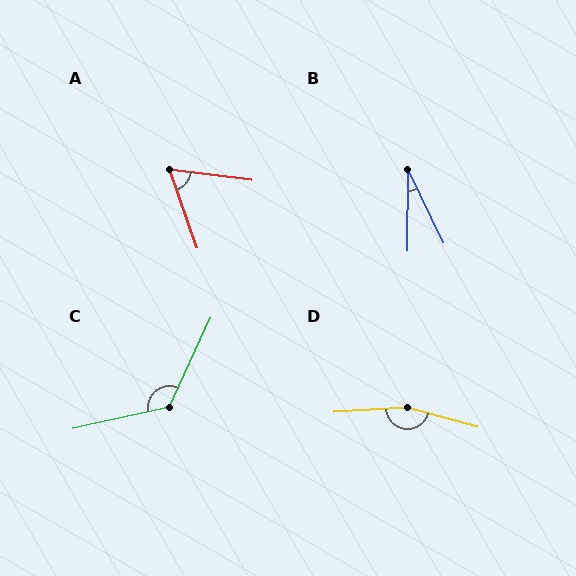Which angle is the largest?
D, at approximately 161 degrees.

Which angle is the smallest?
B, at approximately 26 degrees.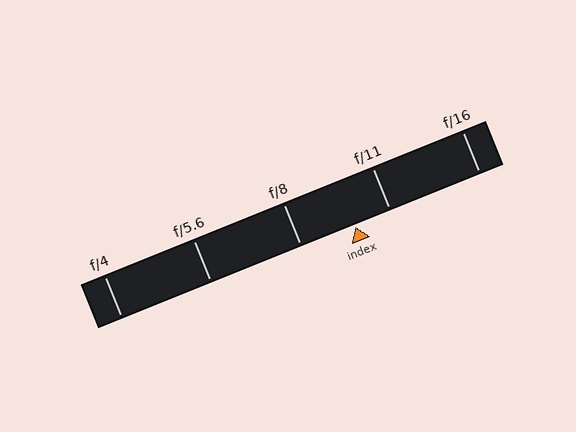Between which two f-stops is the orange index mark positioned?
The index mark is between f/8 and f/11.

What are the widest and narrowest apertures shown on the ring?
The widest aperture shown is f/4 and the narrowest is f/16.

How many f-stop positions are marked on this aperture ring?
There are 5 f-stop positions marked.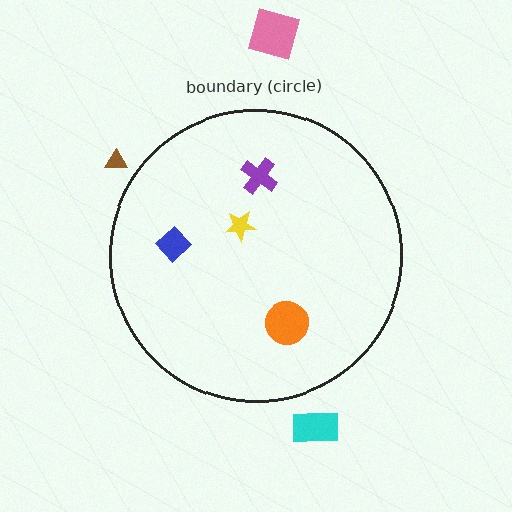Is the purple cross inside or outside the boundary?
Inside.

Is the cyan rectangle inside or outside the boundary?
Outside.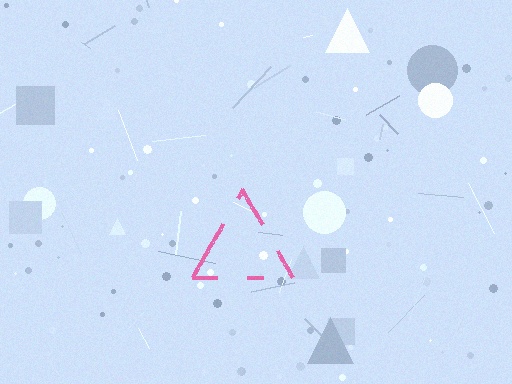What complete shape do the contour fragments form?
The contour fragments form a triangle.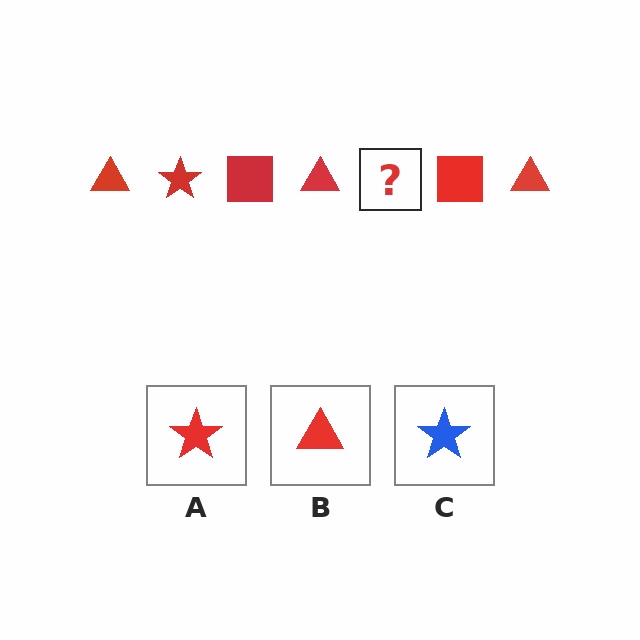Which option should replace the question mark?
Option A.